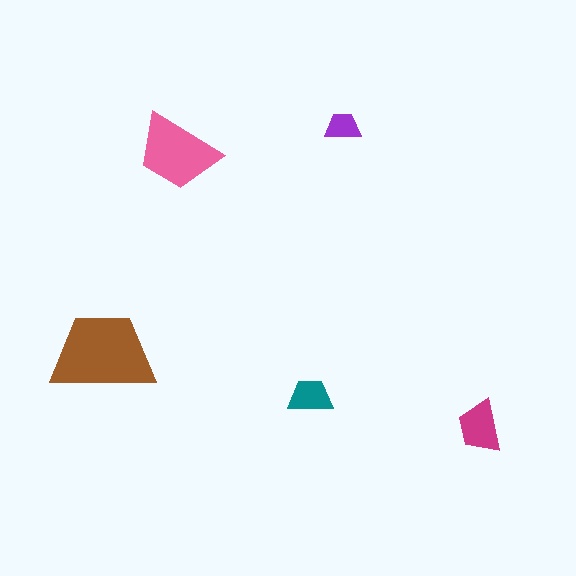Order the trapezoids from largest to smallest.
the brown one, the pink one, the magenta one, the teal one, the purple one.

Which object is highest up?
The purple trapezoid is topmost.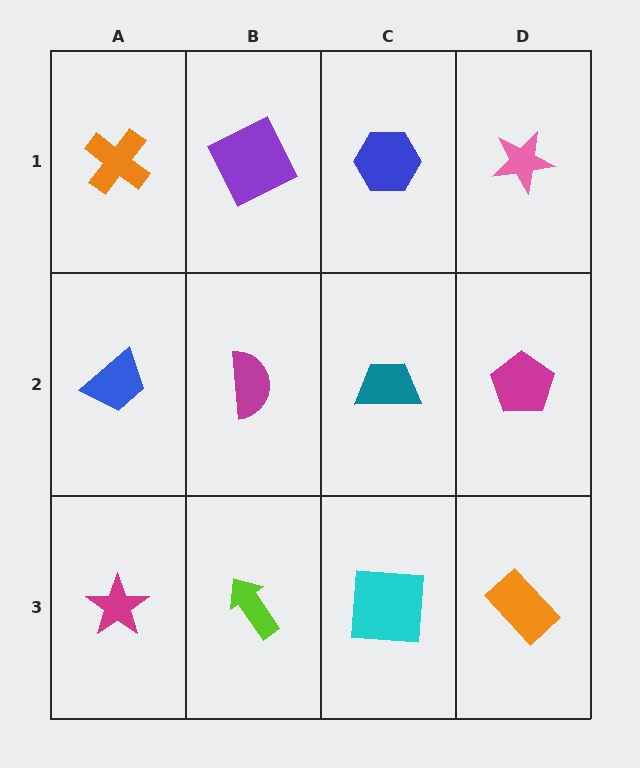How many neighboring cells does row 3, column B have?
3.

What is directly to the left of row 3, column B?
A magenta star.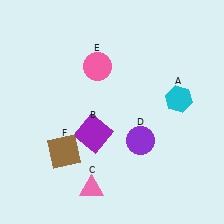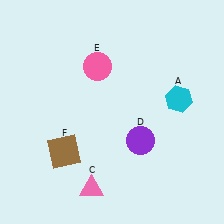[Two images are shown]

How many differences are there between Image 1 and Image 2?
There is 1 difference between the two images.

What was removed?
The purple square (B) was removed in Image 2.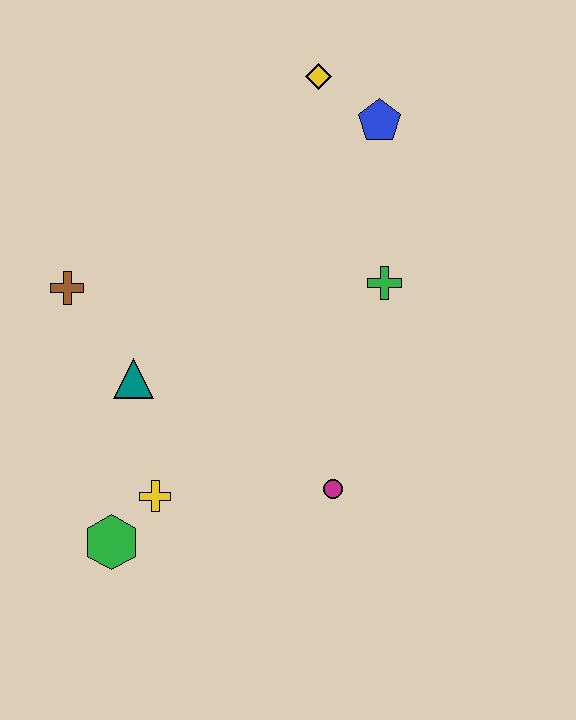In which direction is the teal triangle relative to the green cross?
The teal triangle is to the left of the green cross.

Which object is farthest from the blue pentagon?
The green hexagon is farthest from the blue pentagon.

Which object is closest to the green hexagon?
The yellow cross is closest to the green hexagon.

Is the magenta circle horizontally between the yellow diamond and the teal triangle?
No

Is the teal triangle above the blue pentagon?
No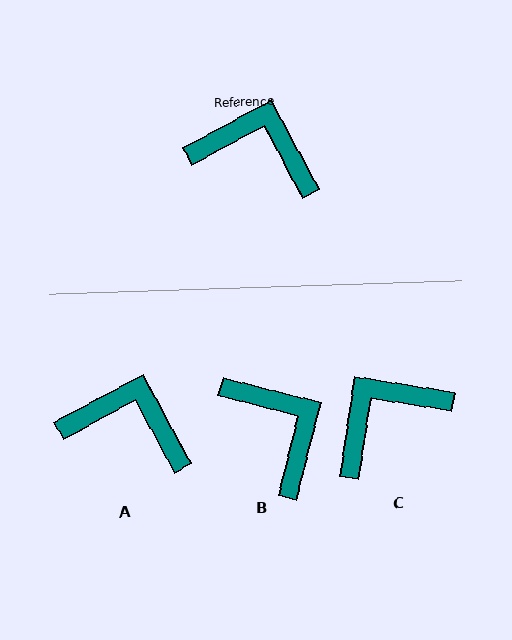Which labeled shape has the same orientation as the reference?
A.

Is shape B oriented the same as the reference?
No, it is off by about 42 degrees.